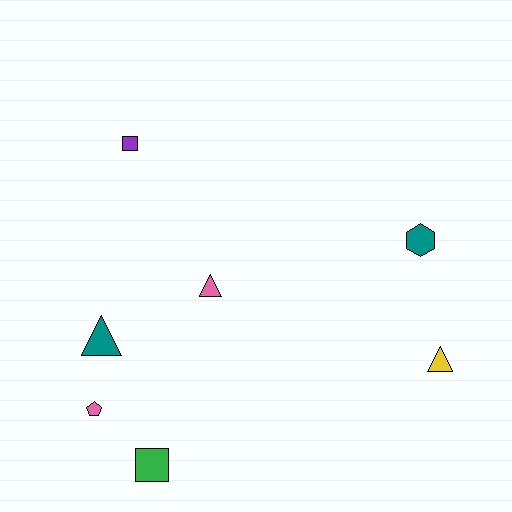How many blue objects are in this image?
There are no blue objects.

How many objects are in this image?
There are 7 objects.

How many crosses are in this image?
There are no crosses.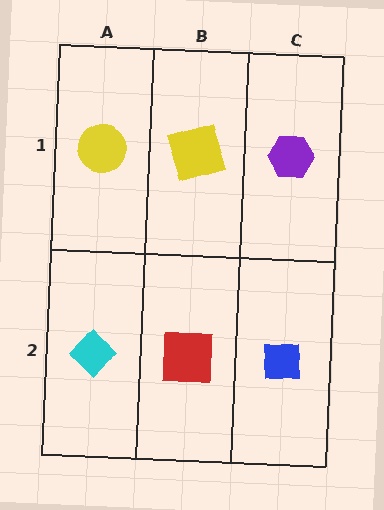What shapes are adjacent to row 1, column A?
A cyan diamond (row 2, column A), a yellow square (row 1, column B).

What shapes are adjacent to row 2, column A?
A yellow circle (row 1, column A), a red square (row 2, column B).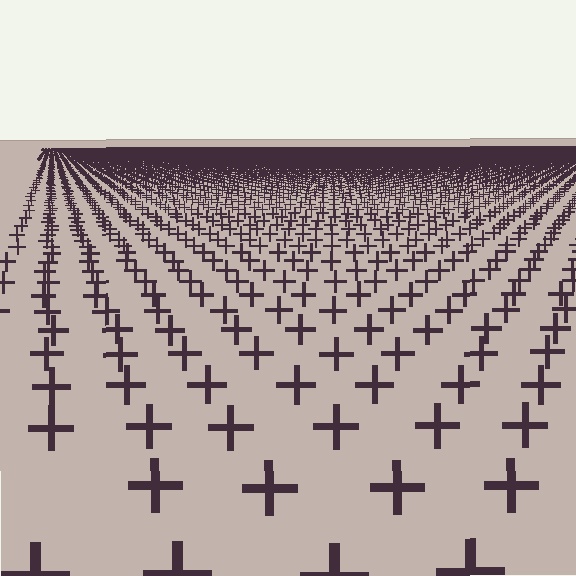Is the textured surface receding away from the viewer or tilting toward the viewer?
The surface is receding away from the viewer. Texture elements get smaller and denser toward the top.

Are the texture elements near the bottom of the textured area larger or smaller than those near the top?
Larger. Near the bottom, elements are closer to the viewer and appear at a bigger on-screen size.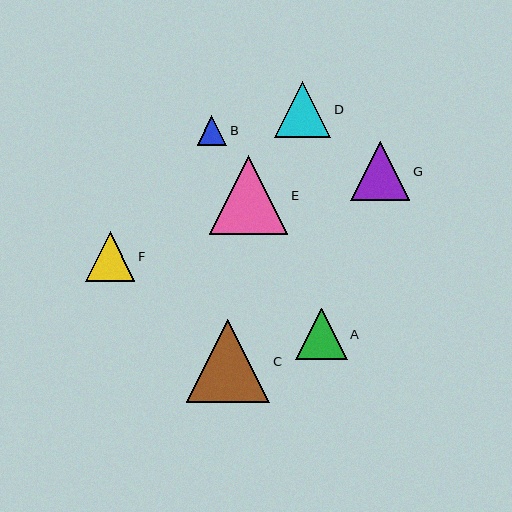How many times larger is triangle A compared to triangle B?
Triangle A is approximately 1.7 times the size of triangle B.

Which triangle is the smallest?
Triangle B is the smallest with a size of approximately 30 pixels.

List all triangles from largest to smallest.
From largest to smallest: C, E, G, D, A, F, B.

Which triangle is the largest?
Triangle C is the largest with a size of approximately 83 pixels.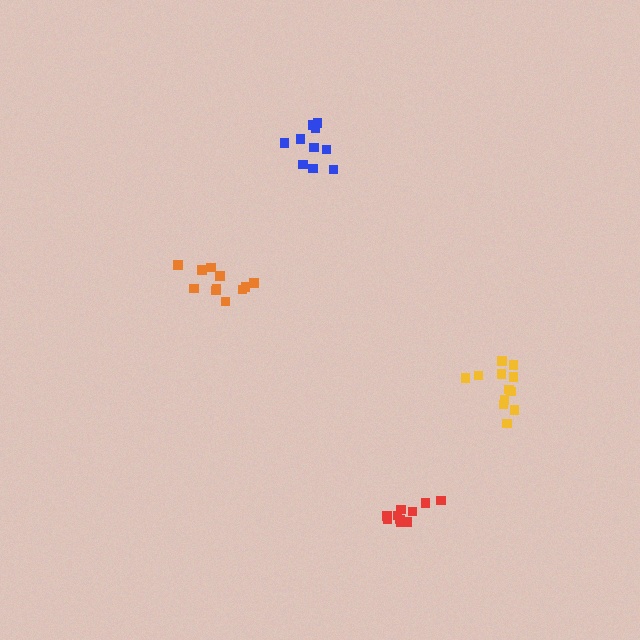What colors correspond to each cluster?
The clusters are colored: blue, yellow, red, orange.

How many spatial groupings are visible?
There are 4 spatial groupings.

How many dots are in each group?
Group 1: 10 dots, Group 2: 12 dots, Group 3: 10 dots, Group 4: 11 dots (43 total).